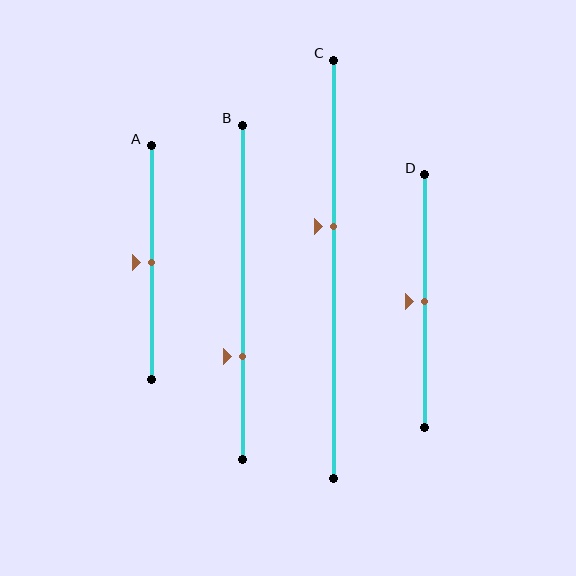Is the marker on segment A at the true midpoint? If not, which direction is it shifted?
Yes, the marker on segment A is at the true midpoint.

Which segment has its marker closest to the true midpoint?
Segment A has its marker closest to the true midpoint.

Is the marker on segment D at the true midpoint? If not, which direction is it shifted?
Yes, the marker on segment D is at the true midpoint.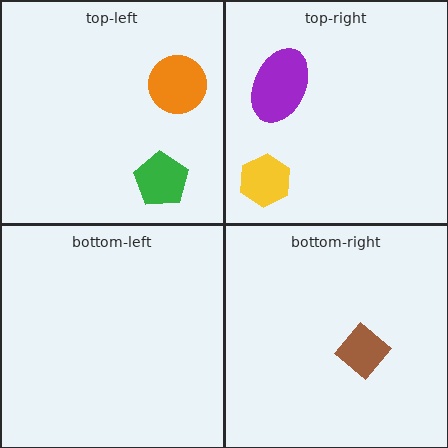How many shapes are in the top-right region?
2.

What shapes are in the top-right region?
The purple ellipse, the yellow hexagon.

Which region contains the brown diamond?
The bottom-right region.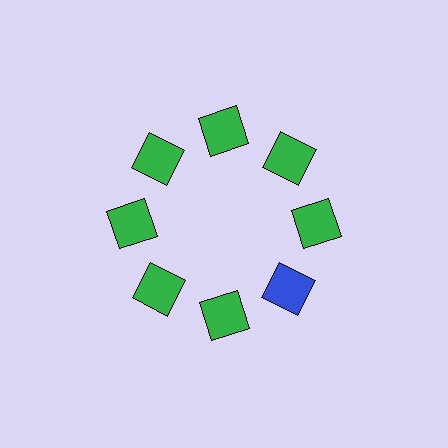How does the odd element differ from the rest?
It has a different color: blue instead of green.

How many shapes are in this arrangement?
There are 8 shapes arranged in a ring pattern.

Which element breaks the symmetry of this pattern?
The blue square at roughly the 4 o'clock position breaks the symmetry. All other shapes are green squares.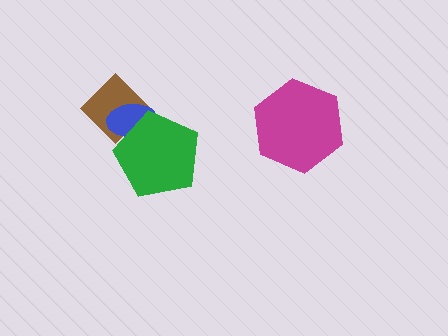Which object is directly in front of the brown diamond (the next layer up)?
The blue ellipse is directly in front of the brown diamond.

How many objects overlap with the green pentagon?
2 objects overlap with the green pentagon.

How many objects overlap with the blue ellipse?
2 objects overlap with the blue ellipse.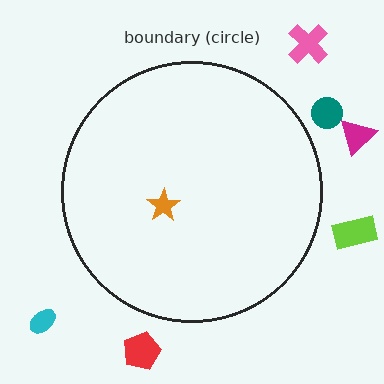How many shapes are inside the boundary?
1 inside, 6 outside.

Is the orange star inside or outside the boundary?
Inside.